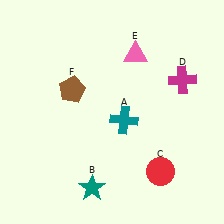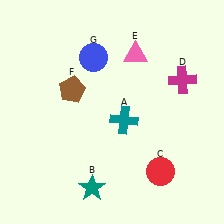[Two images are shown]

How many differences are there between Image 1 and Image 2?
There is 1 difference between the two images.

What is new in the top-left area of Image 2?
A blue circle (G) was added in the top-left area of Image 2.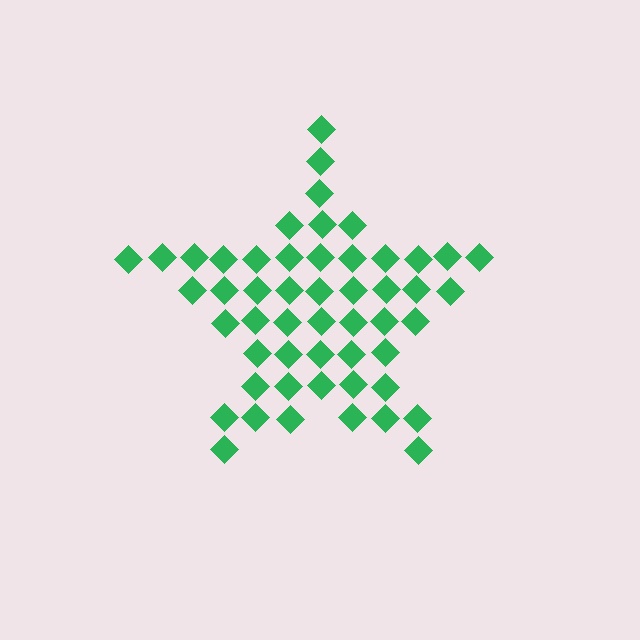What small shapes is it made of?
It is made of small diamonds.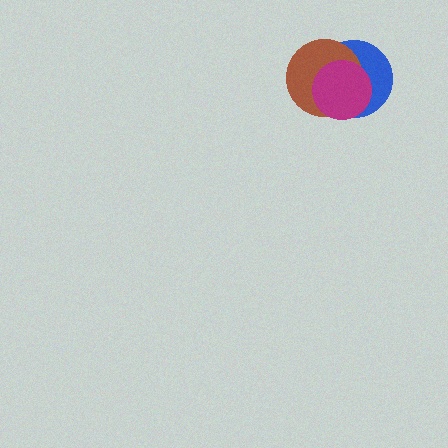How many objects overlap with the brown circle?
2 objects overlap with the brown circle.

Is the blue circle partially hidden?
Yes, it is partially covered by another shape.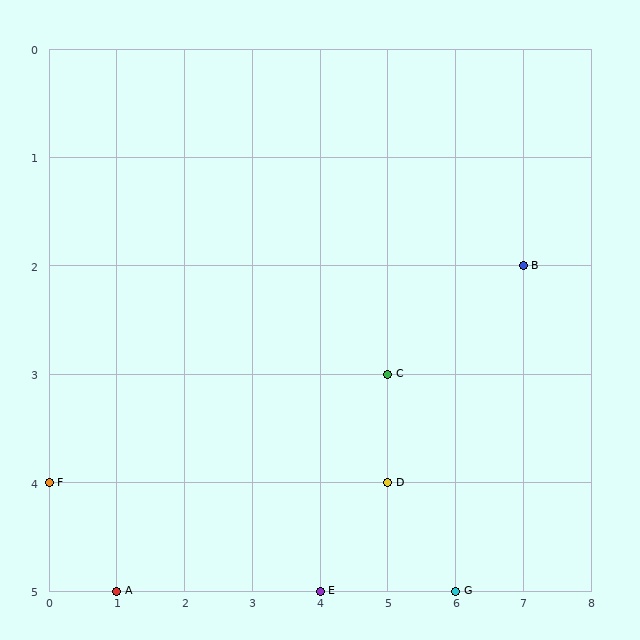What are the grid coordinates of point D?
Point D is at grid coordinates (5, 4).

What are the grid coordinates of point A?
Point A is at grid coordinates (1, 5).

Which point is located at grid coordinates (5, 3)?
Point C is at (5, 3).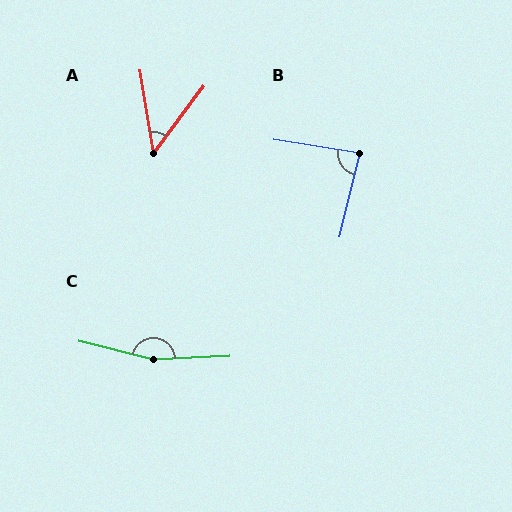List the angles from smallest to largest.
A (45°), B (85°), C (163°).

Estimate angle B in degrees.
Approximately 85 degrees.